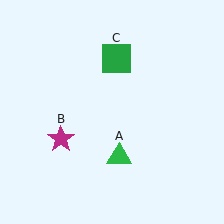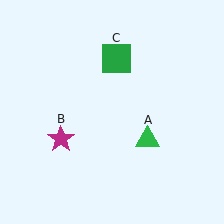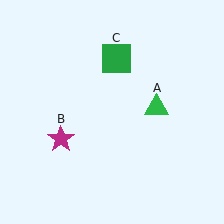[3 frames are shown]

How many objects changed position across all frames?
1 object changed position: green triangle (object A).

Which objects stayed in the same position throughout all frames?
Magenta star (object B) and green square (object C) remained stationary.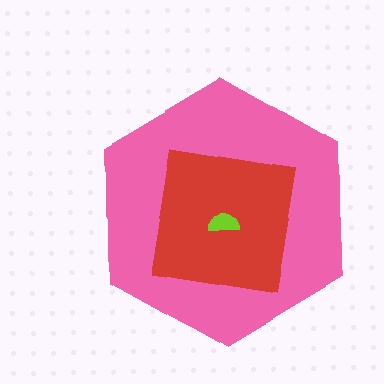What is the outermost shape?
The pink hexagon.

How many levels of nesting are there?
3.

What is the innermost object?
The lime semicircle.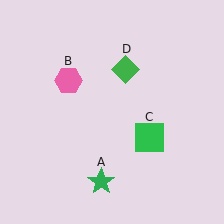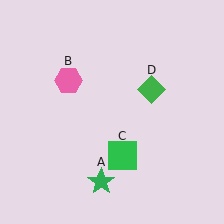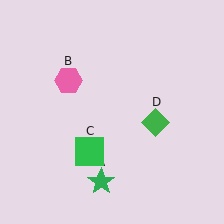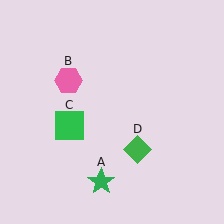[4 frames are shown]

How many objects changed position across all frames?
2 objects changed position: green square (object C), green diamond (object D).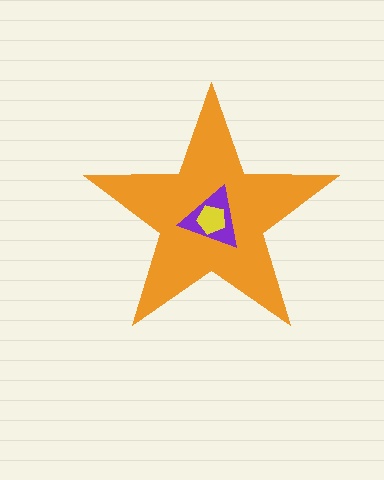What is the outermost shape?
The orange star.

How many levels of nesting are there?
3.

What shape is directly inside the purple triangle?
The yellow pentagon.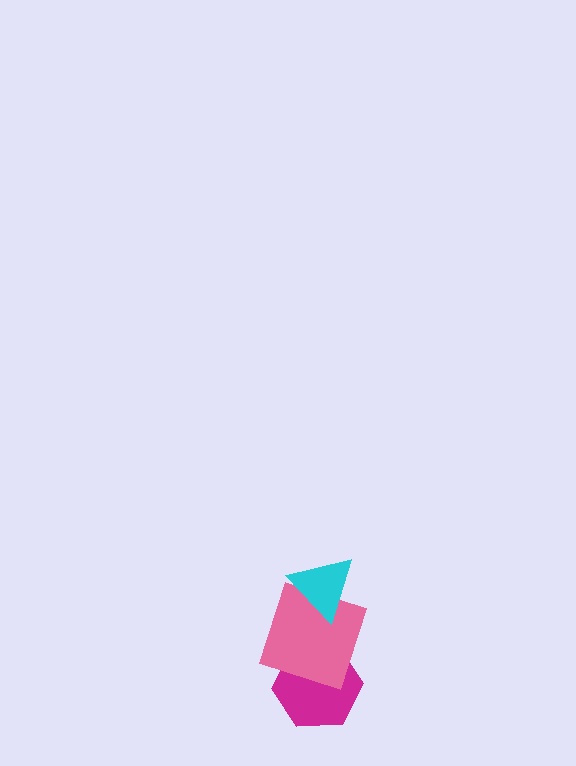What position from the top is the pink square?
The pink square is 2nd from the top.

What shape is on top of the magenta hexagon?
The pink square is on top of the magenta hexagon.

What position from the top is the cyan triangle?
The cyan triangle is 1st from the top.